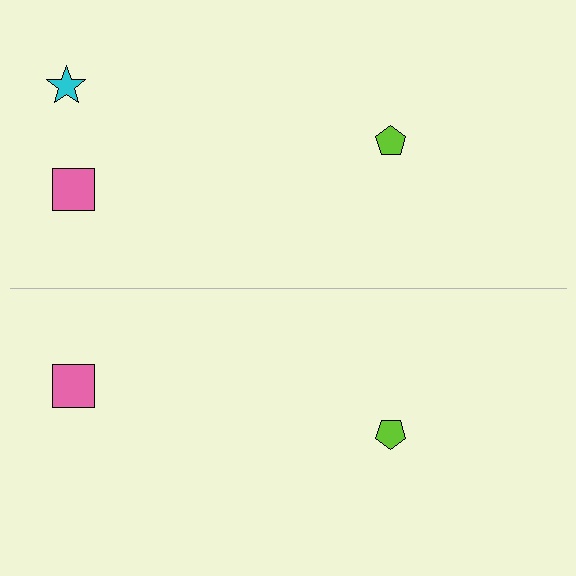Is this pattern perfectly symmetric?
No, the pattern is not perfectly symmetric. A cyan star is missing from the bottom side.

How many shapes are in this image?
There are 5 shapes in this image.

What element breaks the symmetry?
A cyan star is missing from the bottom side.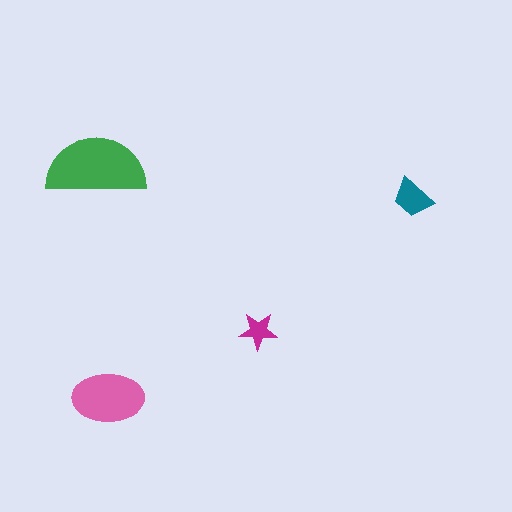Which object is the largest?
The green semicircle.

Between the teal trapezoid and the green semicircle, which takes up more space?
The green semicircle.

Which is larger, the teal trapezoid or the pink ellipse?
The pink ellipse.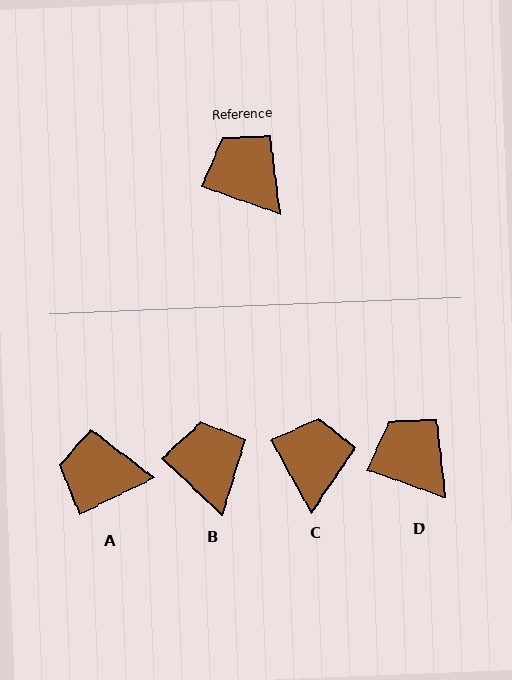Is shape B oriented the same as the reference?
No, it is off by about 23 degrees.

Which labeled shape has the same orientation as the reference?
D.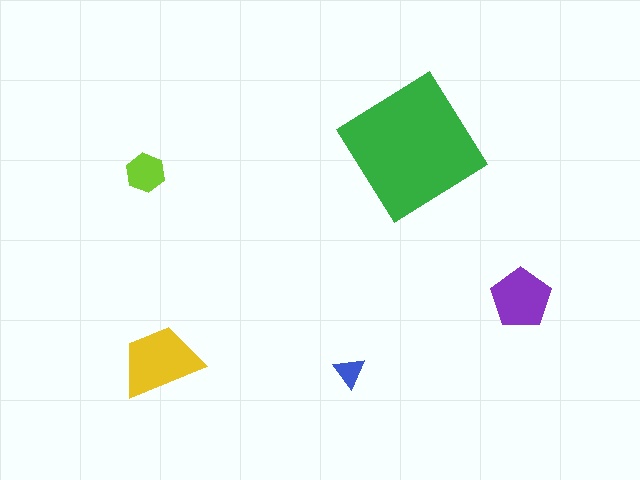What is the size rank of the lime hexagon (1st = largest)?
4th.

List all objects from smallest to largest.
The blue triangle, the lime hexagon, the purple pentagon, the yellow trapezoid, the green diamond.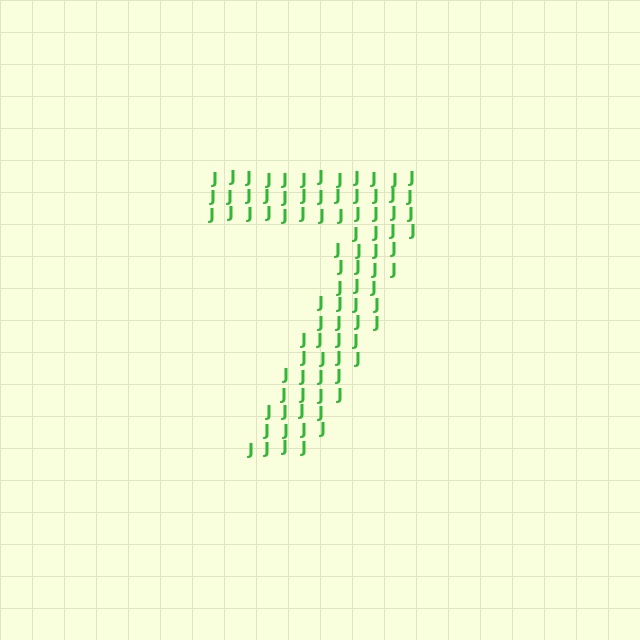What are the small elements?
The small elements are letter J's.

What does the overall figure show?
The overall figure shows the digit 7.